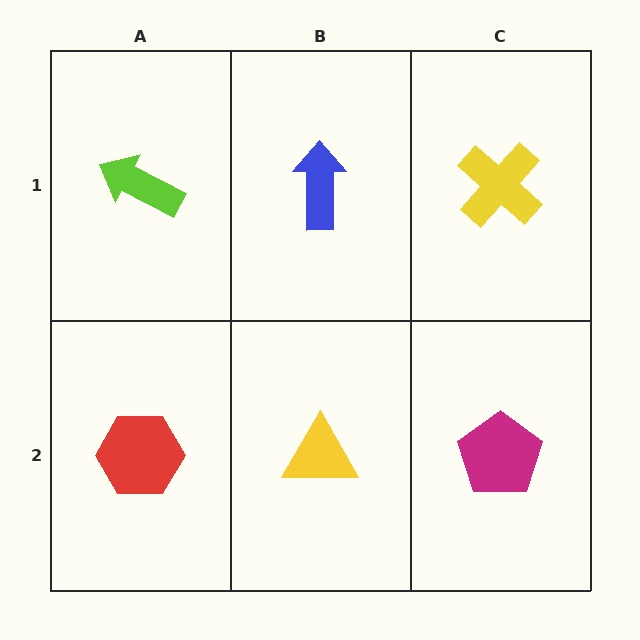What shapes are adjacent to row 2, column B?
A blue arrow (row 1, column B), a red hexagon (row 2, column A), a magenta pentagon (row 2, column C).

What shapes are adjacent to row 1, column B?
A yellow triangle (row 2, column B), a lime arrow (row 1, column A), a yellow cross (row 1, column C).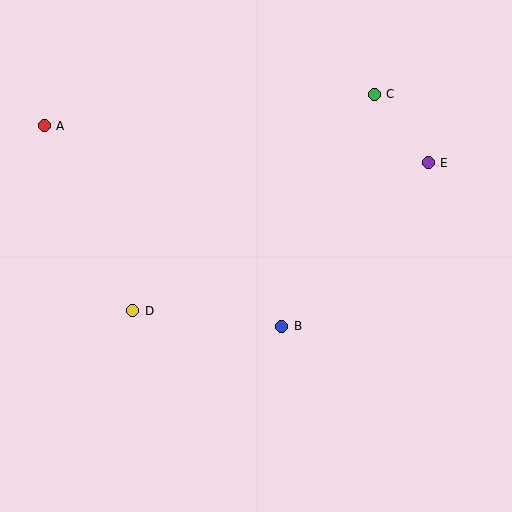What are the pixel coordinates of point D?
Point D is at (133, 311).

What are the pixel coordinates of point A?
Point A is at (44, 126).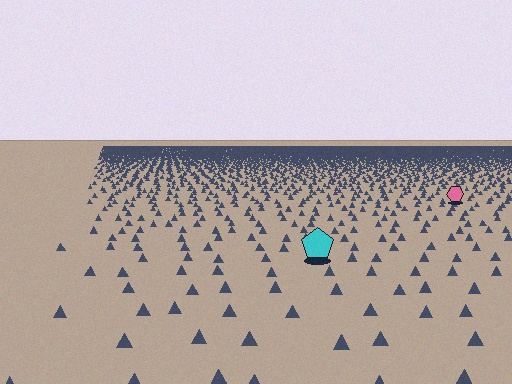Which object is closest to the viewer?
The cyan pentagon is closest. The texture marks near it are larger and more spread out.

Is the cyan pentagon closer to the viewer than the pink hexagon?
Yes. The cyan pentagon is closer — you can tell from the texture gradient: the ground texture is coarser near it.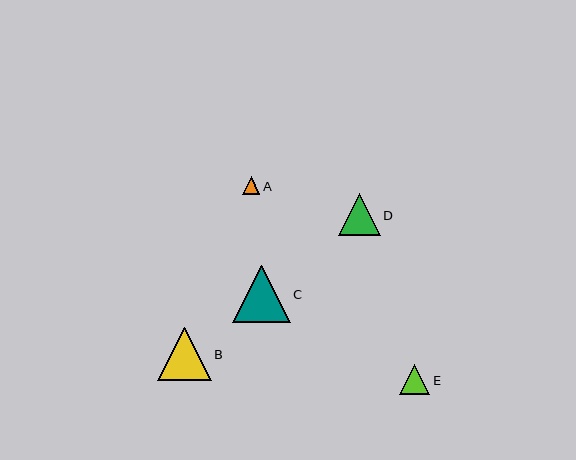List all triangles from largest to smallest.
From largest to smallest: C, B, D, E, A.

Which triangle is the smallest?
Triangle A is the smallest with a size of approximately 18 pixels.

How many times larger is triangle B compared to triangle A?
Triangle B is approximately 3.0 times the size of triangle A.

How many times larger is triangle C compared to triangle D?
Triangle C is approximately 1.4 times the size of triangle D.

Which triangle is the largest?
Triangle C is the largest with a size of approximately 58 pixels.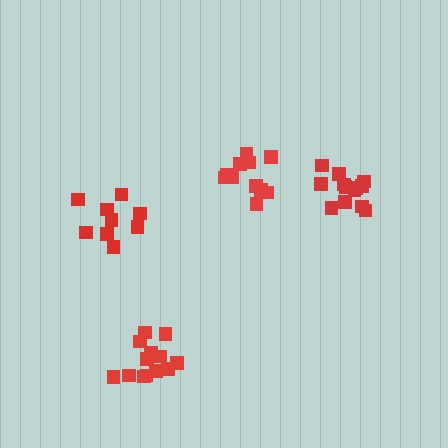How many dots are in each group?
Group 1: 9 dots, Group 2: 11 dots, Group 3: 13 dots, Group 4: 13 dots (46 total).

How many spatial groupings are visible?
There are 4 spatial groupings.